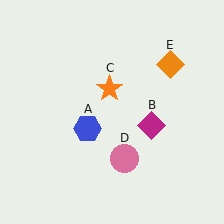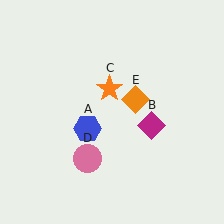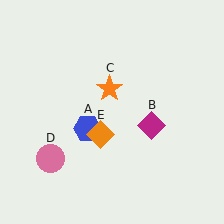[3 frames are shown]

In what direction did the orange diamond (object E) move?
The orange diamond (object E) moved down and to the left.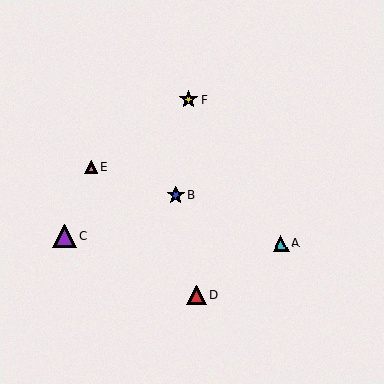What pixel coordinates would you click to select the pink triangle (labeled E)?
Click at (91, 167) to select the pink triangle E.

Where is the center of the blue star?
The center of the blue star is at (176, 195).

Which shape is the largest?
The purple triangle (labeled C) is the largest.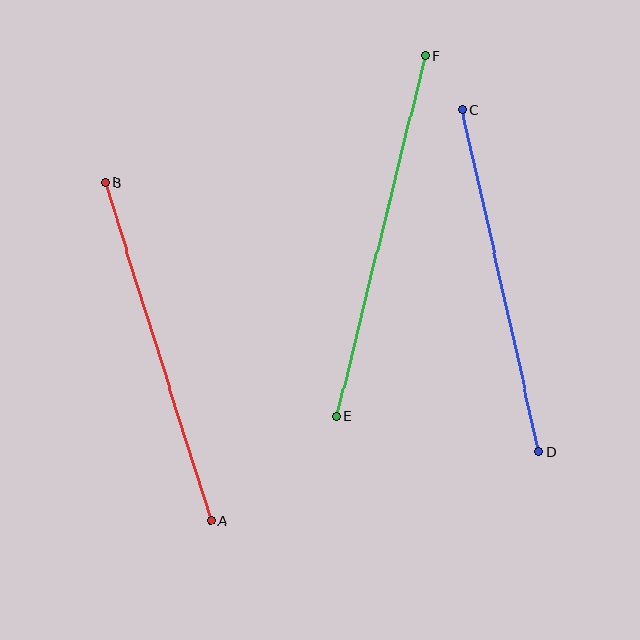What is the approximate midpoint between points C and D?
The midpoint is at approximately (500, 281) pixels.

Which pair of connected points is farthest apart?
Points E and F are farthest apart.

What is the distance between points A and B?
The distance is approximately 355 pixels.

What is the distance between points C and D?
The distance is approximately 350 pixels.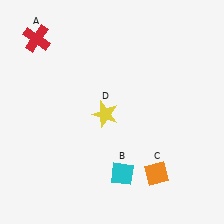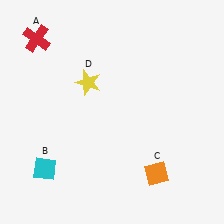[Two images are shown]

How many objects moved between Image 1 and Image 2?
2 objects moved between the two images.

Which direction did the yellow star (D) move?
The yellow star (D) moved up.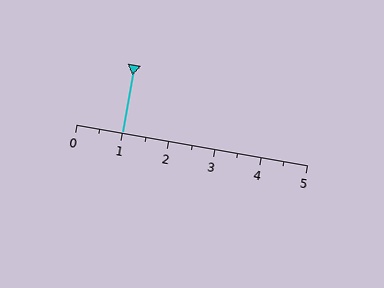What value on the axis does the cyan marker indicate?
The marker indicates approximately 1.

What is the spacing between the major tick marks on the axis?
The major ticks are spaced 1 apart.